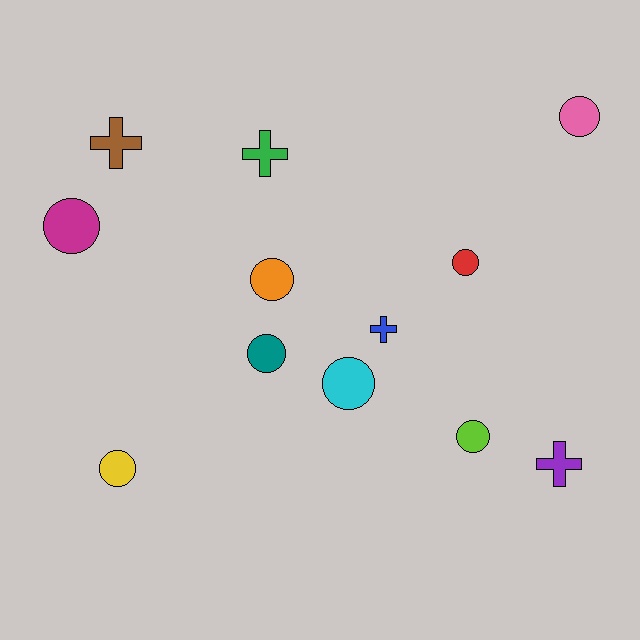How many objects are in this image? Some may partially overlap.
There are 12 objects.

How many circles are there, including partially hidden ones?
There are 8 circles.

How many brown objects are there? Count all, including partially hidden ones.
There is 1 brown object.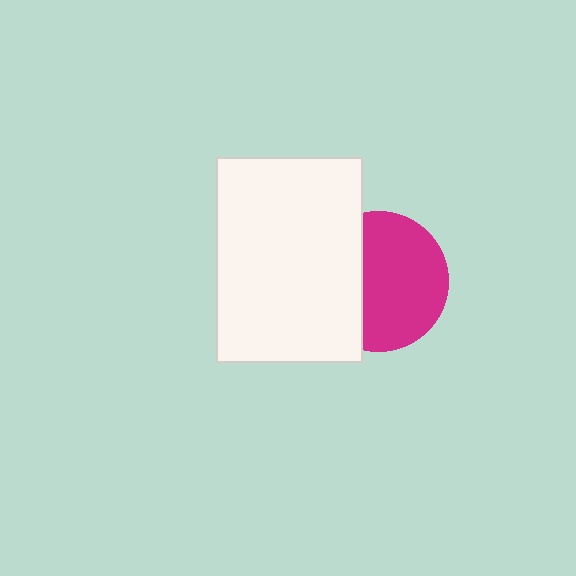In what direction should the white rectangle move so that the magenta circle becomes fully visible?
The white rectangle should move left. That is the shortest direction to clear the overlap and leave the magenta circle fully visible.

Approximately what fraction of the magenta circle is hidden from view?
Roughly 37% of the magenta circle is hidden behind the white rectangle.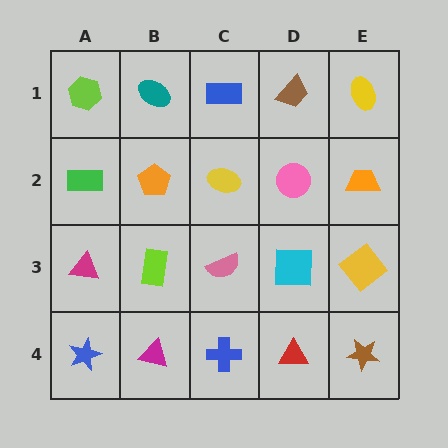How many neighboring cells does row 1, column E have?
2.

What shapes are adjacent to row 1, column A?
A green rectangle (row 2, column A), a teal ellipse (row 1, column B).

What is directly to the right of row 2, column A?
An orange pentagon.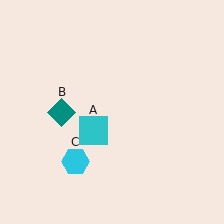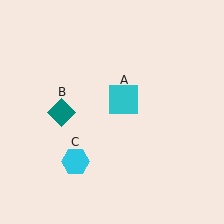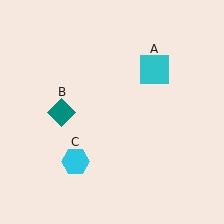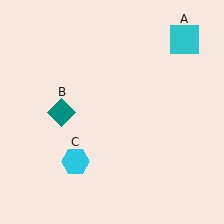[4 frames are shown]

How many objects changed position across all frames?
1 object changed position: cyan square (object A).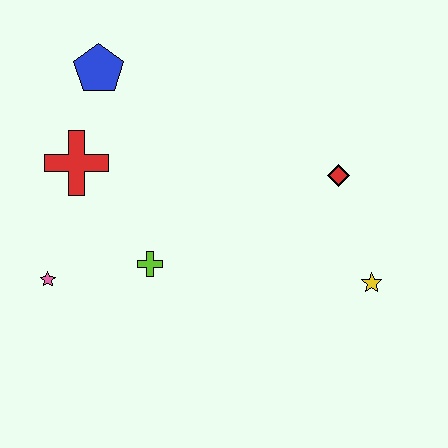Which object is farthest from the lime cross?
The yellow star is farthest from the lime cross.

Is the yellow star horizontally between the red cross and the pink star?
No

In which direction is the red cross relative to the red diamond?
The red cross is to the left of the red diamond.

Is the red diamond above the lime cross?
Yes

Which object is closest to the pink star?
The lime cross is closest to the pink star.